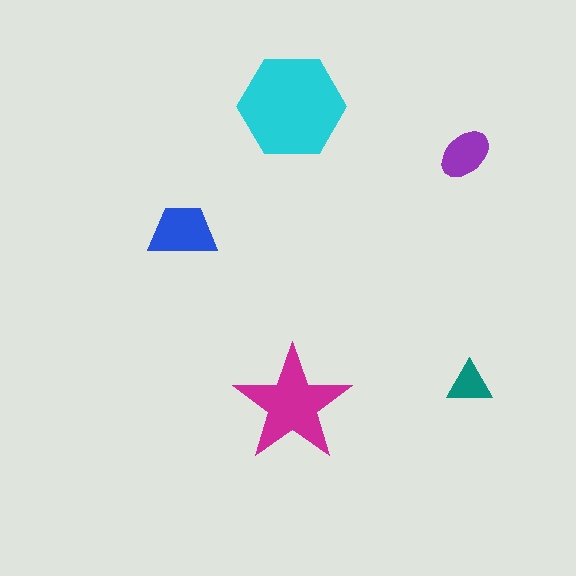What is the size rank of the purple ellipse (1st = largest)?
4th.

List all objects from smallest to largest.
The teal triangle, the purple ellipse, the blue trapezoid, the magenta star, the cyan hexagon.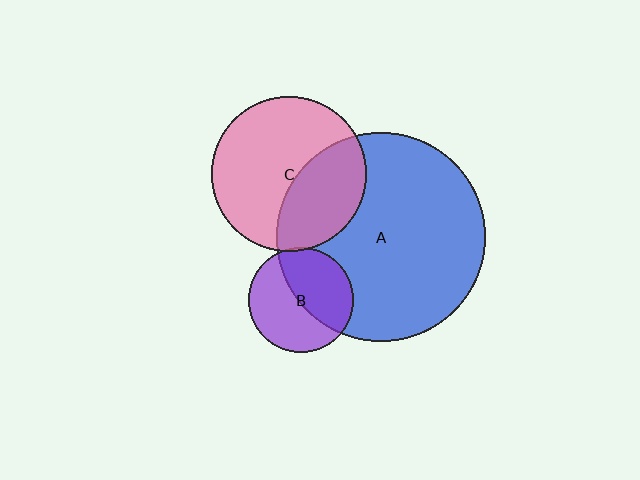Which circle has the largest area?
Circle A (blue).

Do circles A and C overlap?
Yes.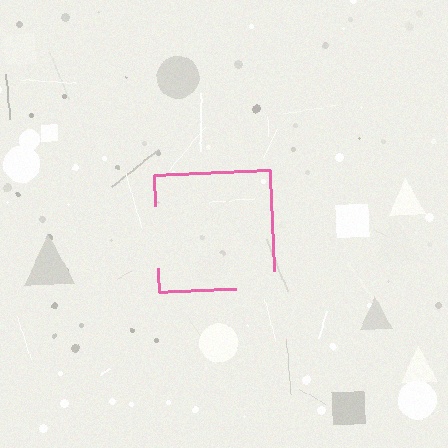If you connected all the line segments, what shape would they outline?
They would outline a square.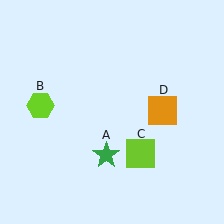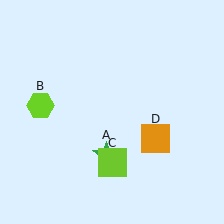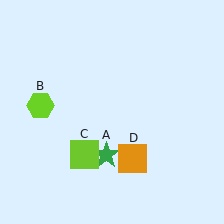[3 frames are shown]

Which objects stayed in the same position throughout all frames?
Green star (object A) and lime hexagon (object B) remained stationary.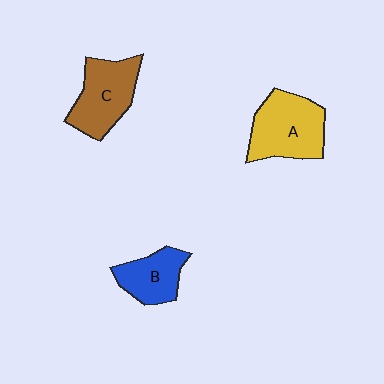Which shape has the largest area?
Shape A (yellow).